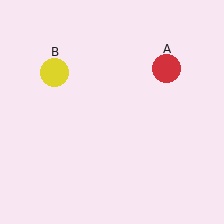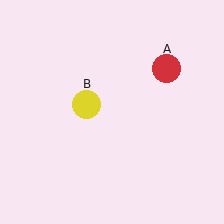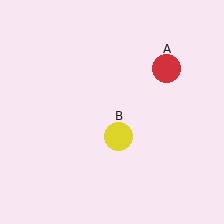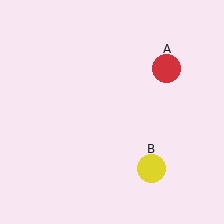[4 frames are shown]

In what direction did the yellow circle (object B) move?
The yellow circle (object B) moved down and to the right.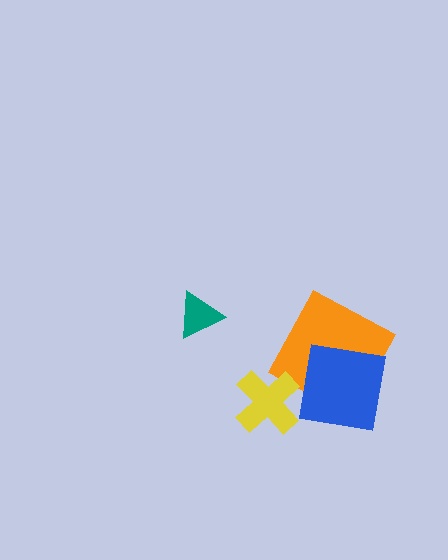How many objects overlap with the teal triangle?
0 objects overlap with the teal triangle.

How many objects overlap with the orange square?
1 object overlaps with the orange square.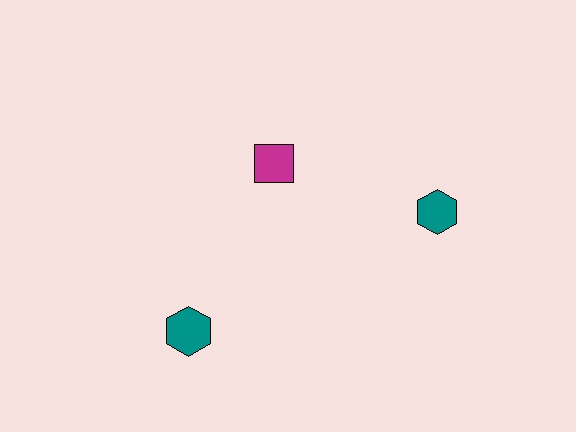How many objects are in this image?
There are 3 objects.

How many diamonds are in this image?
There are no diamonds.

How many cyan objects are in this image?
There are no cyan objects.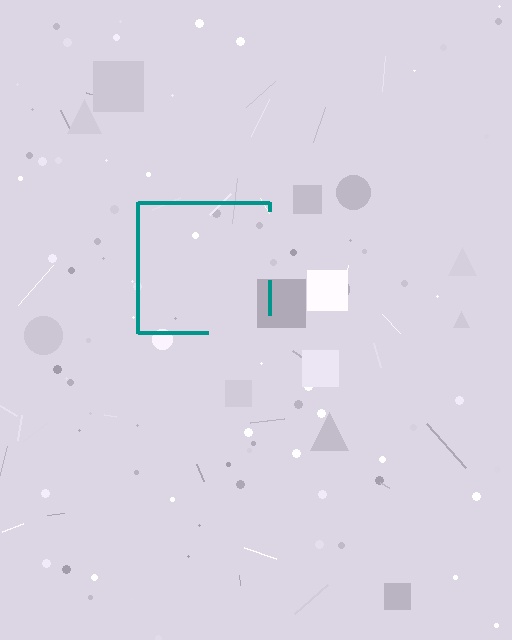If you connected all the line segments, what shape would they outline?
They would outline a square.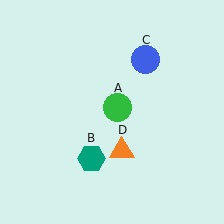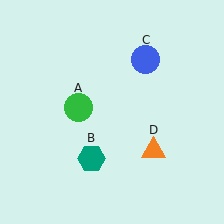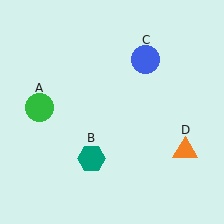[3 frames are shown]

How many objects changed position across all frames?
2 objects changed position: green circle (object A), orange triangle (object D).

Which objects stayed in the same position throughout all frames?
Teal hexagon (object B) and blue circle (object C) remained stationary.